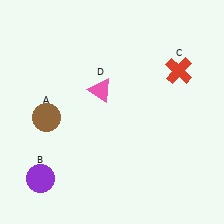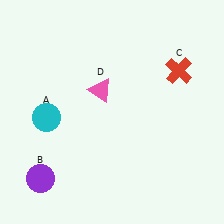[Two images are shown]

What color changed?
The circle (A) changed from brown in Image 1 to cyan in Image 2.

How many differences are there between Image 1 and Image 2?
There is 1 difference between the two images.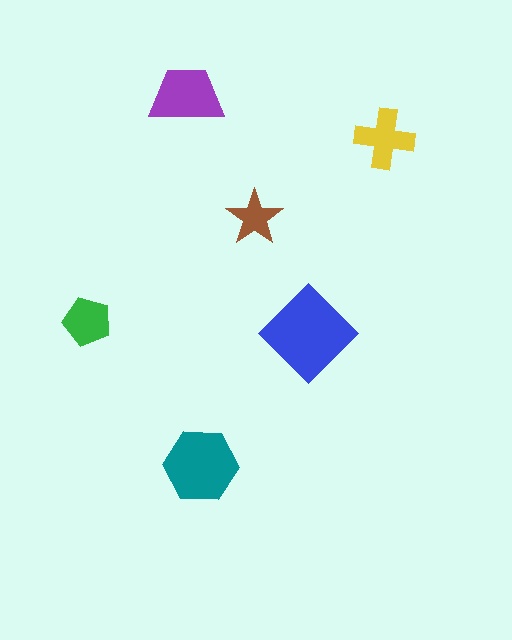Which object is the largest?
The blue diamond.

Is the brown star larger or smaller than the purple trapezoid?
Smaller.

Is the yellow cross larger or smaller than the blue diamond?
Smaller.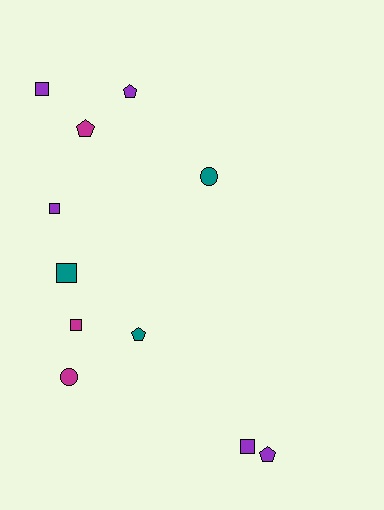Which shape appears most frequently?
Square, with 5 objects.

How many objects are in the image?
There are 11 objects.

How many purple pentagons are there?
There are 2 purple pentagons.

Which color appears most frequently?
Purple, with 5 objects.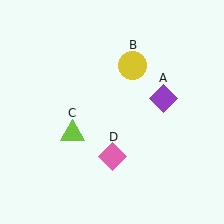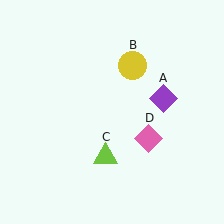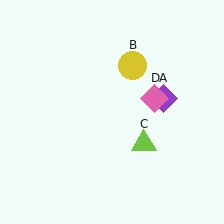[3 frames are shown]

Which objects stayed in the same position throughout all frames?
Purple diamond (object A) and yellow circle (object B) remained stationary.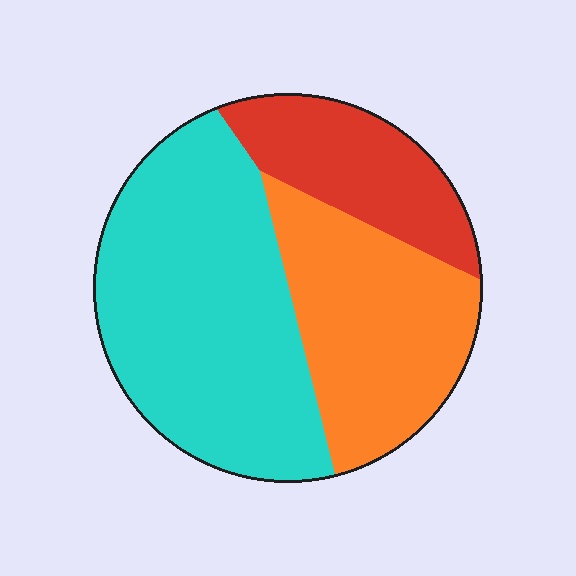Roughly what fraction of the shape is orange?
Orange takes up between a sixth and a third of the shape.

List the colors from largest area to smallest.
From largest to smallest: cyan, orange, red.